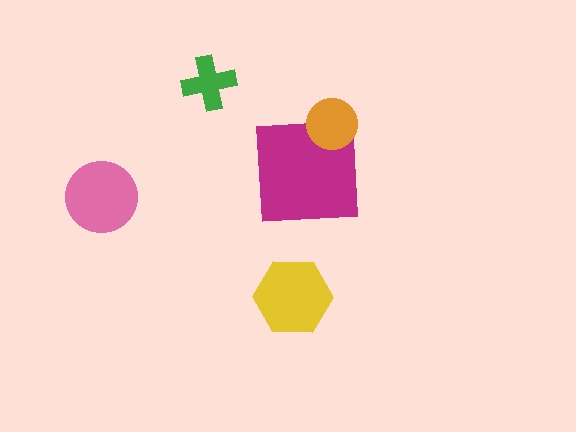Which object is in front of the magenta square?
The orange circle is in front of the magenta square.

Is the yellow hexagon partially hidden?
No, no other shape covers it.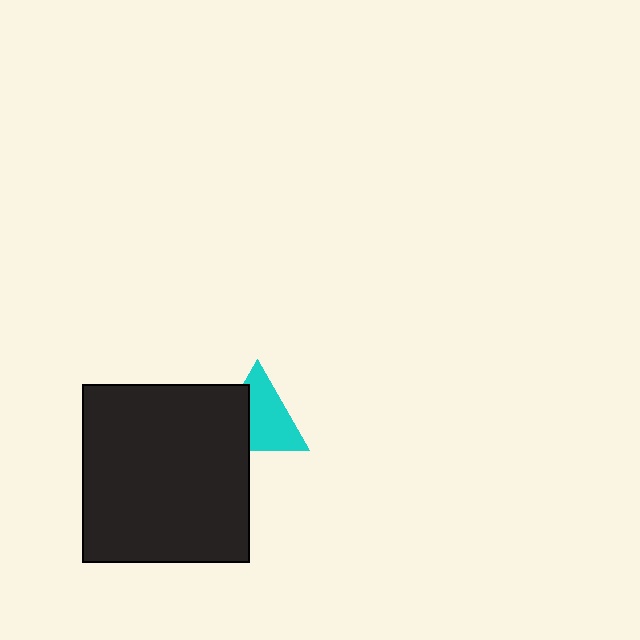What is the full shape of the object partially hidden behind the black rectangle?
The partially hidden object is a cyan triangle.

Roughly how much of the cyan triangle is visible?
About half of it is visible (roughly 65%).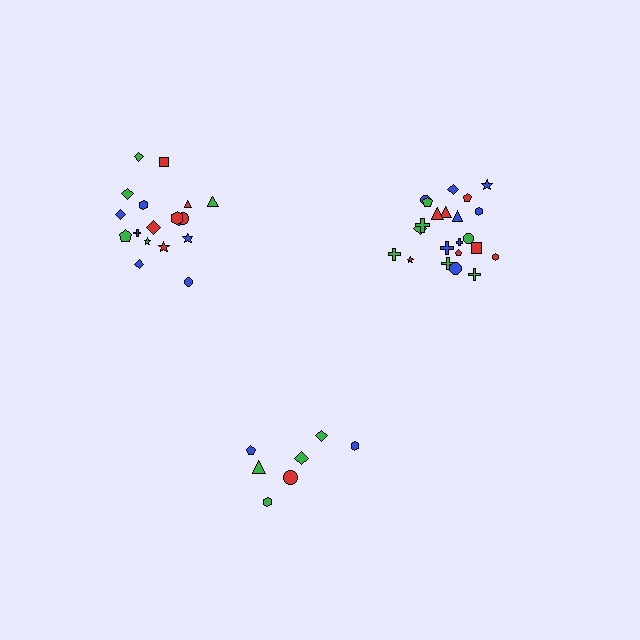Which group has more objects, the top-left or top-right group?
The top-right group.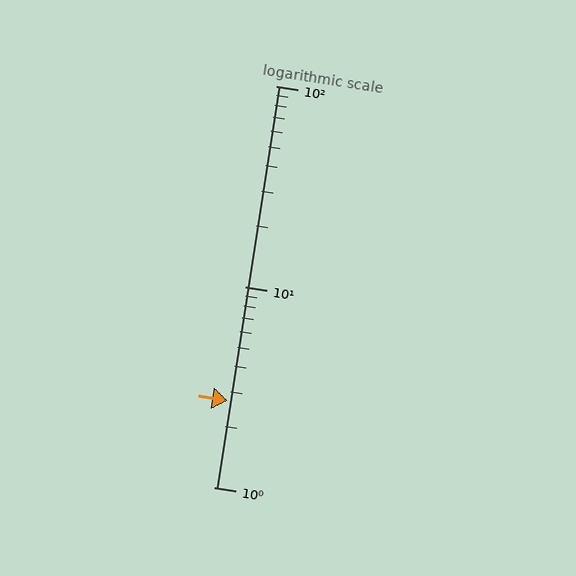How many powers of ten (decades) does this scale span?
The scale spans 2 decades, from 1 to 100.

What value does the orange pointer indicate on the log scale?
The pointer indicates approximately 2.7.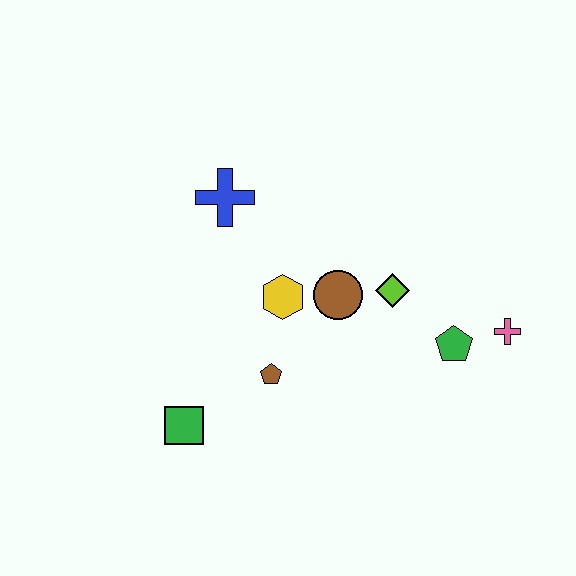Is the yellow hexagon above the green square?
Yes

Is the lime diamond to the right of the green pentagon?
No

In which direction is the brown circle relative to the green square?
The brown circle is to the right of the green square.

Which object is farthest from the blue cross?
The pink cross is farthest from the blue cross.